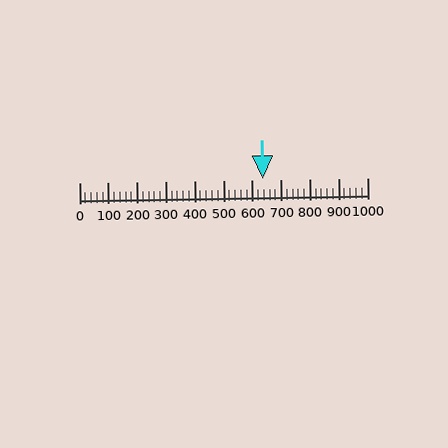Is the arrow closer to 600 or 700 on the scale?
The arrow is closer to 600.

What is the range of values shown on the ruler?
The ruler shows values from 0 to 1000.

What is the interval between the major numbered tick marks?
The major tick marks are spaced 100 units apart.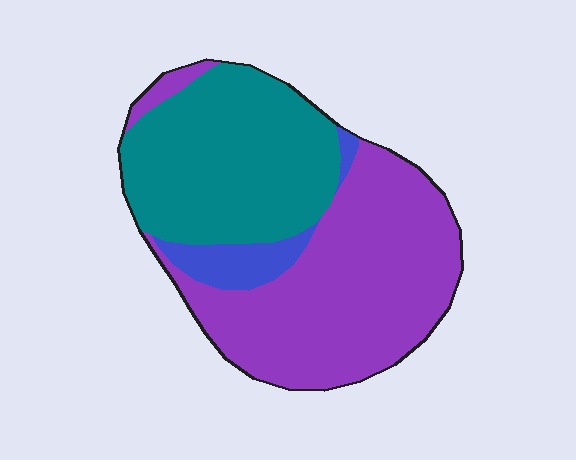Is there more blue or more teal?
Teal.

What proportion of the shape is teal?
Teal covers 40% of the shape.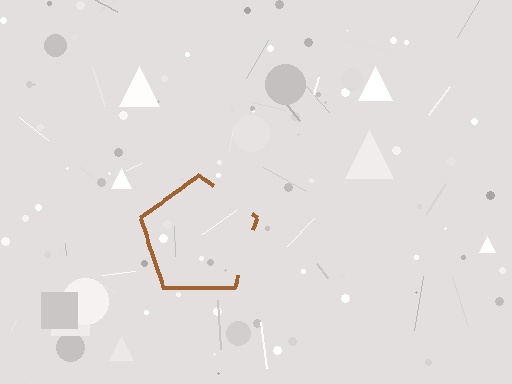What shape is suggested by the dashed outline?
The dashed outline suggests a pentagon.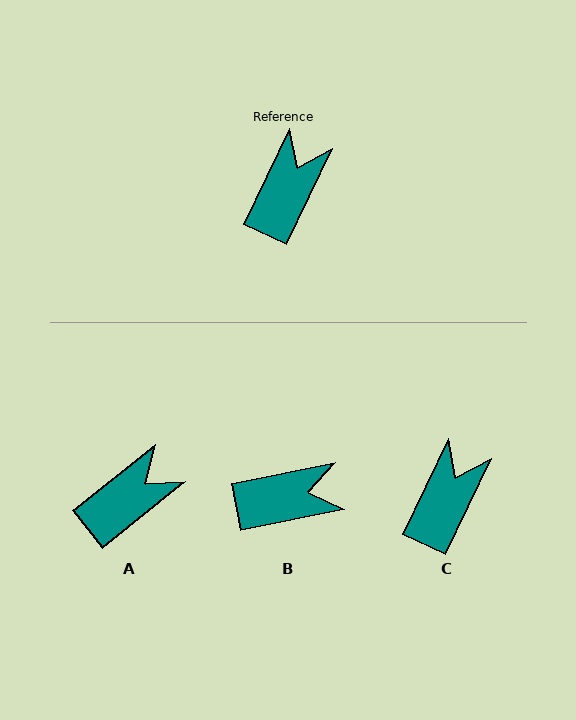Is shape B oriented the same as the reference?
No, it is off by about 53 degrees.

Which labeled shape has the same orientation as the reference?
C.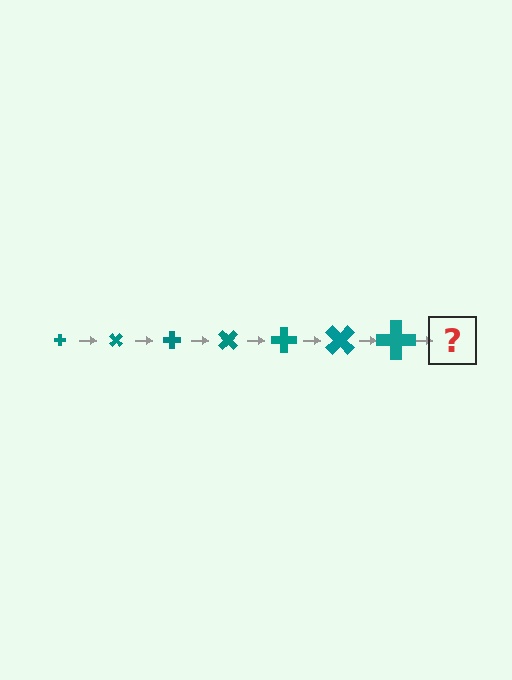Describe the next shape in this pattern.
It should be a cross, larger than the previous one and rotated 315 degrees from the start.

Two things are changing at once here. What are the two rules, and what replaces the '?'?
The two rules are that the cross grows larger each step and it rotates 45 degrees each step. The '?' should be a cross, larger than the previous one and rotated 315 degrees from the start.